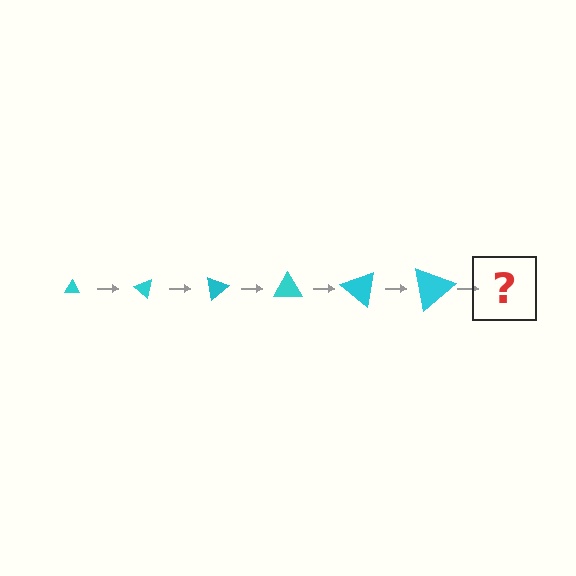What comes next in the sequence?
The next element should be a triangle, larger than the previous one and rotated 240 degrees from the start.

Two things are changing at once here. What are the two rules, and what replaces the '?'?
The two rules are that the triangle grows larger each step and it rotates 40 degrees each step. The '?' should be a triangle, larger than the previous one and rotated 240 degrees from the start.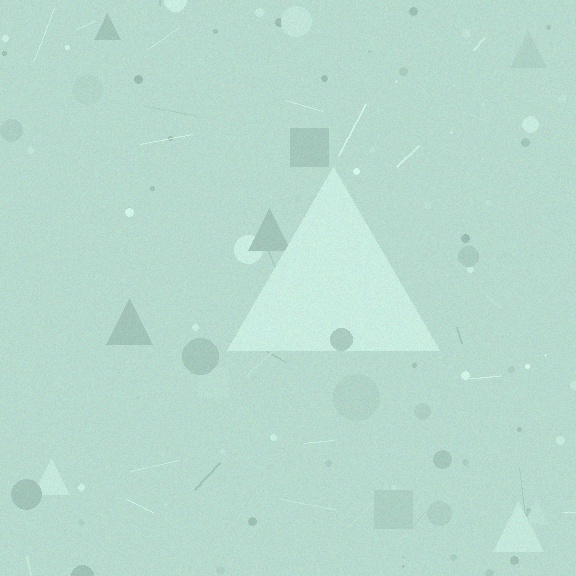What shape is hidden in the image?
A triangle is hidden in the image.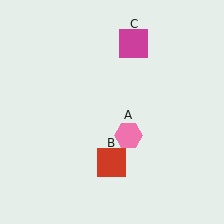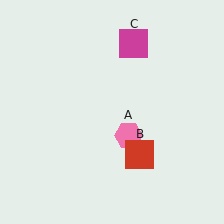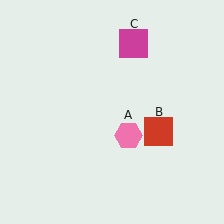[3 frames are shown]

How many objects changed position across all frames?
1 object changed position: red square (object B).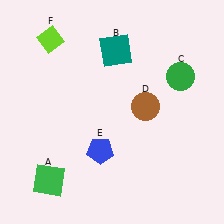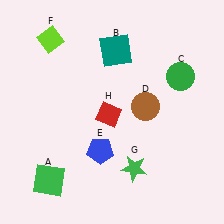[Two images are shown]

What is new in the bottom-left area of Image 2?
A red diamond (H) was added in the bottom-left area of Image 2.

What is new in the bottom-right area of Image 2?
A green star (G) was added in the bottom-right area of Image 2.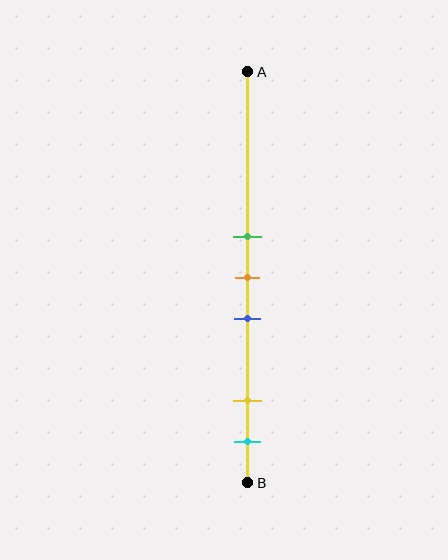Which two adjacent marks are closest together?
The green and orange marks are the closest adjacent pair.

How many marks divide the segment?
There are 5 marks dividing the segment.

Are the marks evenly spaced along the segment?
No, the marks are not evenly spaced.